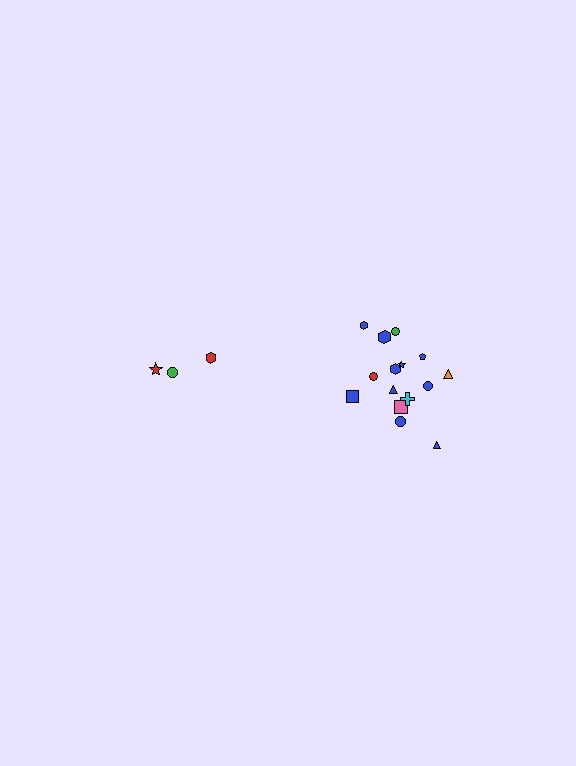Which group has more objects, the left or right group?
The right group.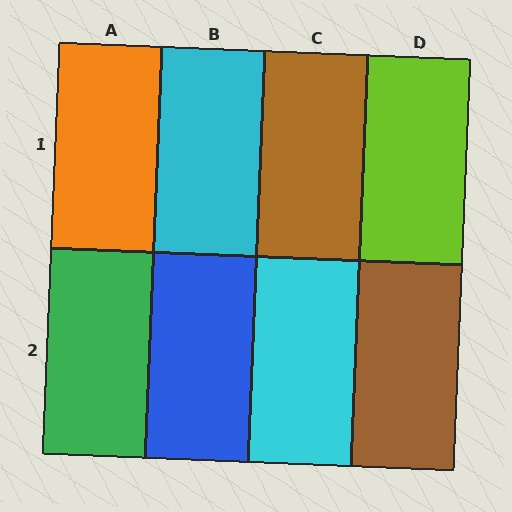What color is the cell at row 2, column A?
Green.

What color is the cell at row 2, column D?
Brown.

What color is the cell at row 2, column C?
Cyan.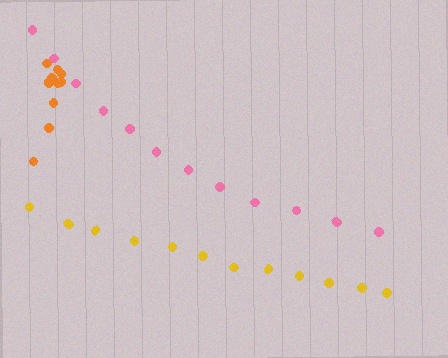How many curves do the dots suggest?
There are 3 distinct paths.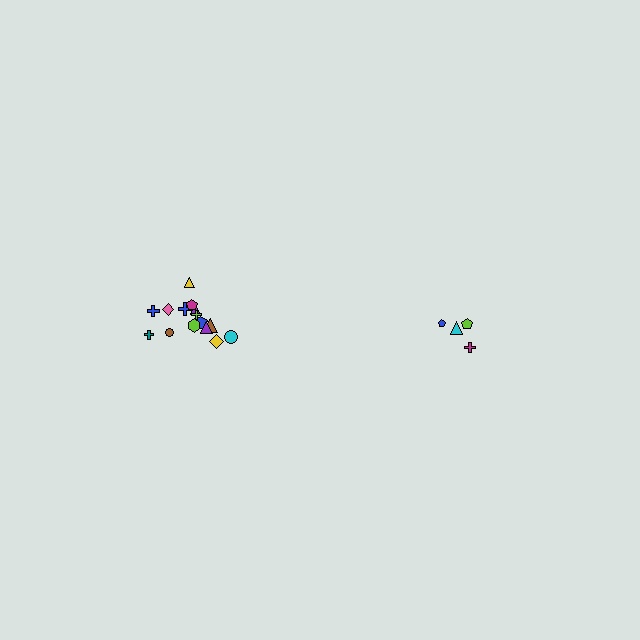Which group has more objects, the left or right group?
The left group.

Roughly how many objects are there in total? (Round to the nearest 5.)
Roughly 20 objects in total.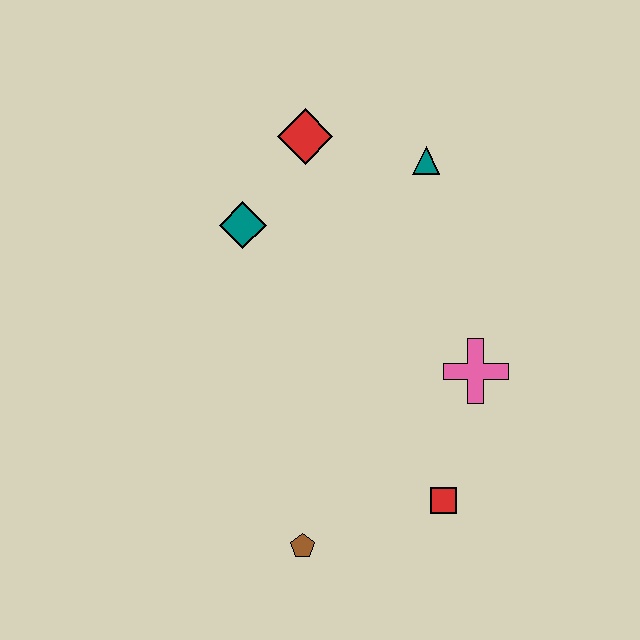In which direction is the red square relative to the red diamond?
The red square is below the red diamond.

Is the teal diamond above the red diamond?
No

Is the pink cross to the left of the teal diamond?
No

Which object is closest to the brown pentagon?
The red square is closest to the brown pentagon.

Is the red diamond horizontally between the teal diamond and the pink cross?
Yes